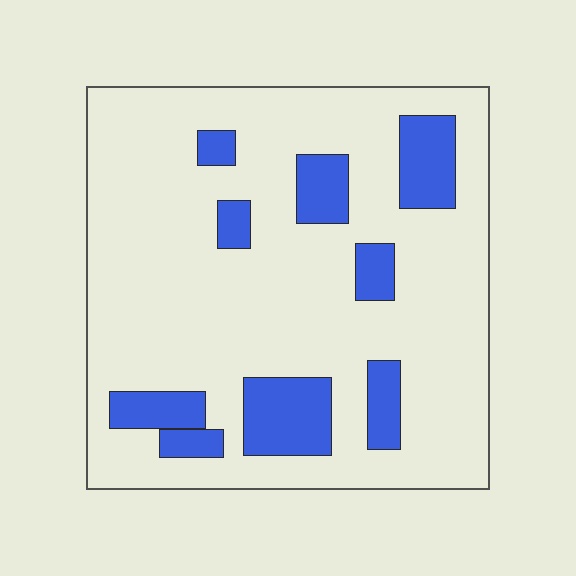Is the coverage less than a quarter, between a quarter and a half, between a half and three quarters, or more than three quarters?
Less than a quarter.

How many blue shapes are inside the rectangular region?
9.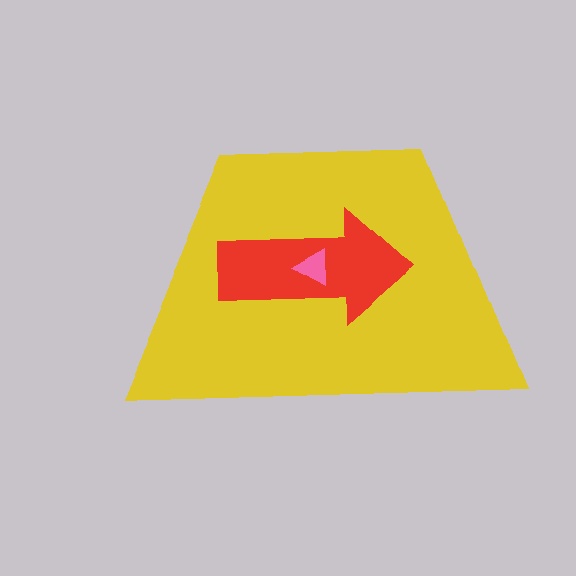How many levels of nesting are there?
3.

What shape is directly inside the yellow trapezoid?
The red arrow.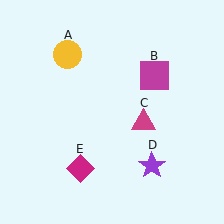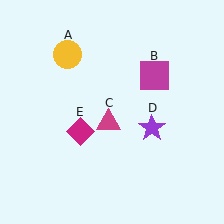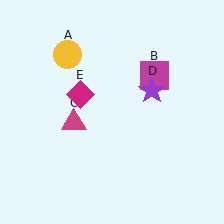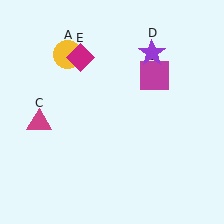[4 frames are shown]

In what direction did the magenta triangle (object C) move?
The magenta triangle (object C) moved left.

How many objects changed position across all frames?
3 objects changed position: magenta triangle (object C), purple star (object D), magenta diamond (object E).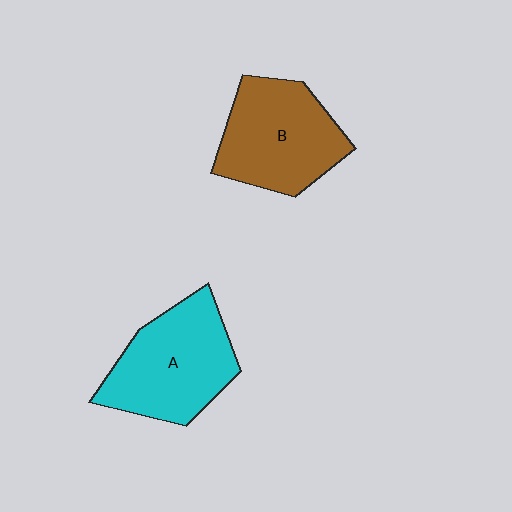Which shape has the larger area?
Shape A (cyan).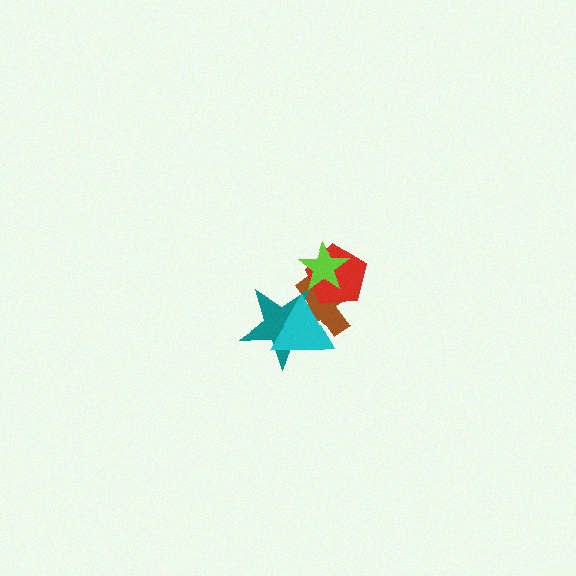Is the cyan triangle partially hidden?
No, no other shape covers it.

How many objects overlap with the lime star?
2 objects overlap with the lime star.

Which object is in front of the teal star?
The cyan triangle is in front of the teal star.